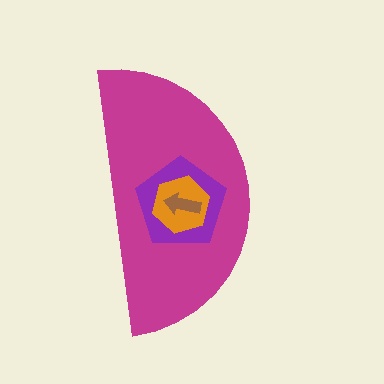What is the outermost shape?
The magenta semicircle.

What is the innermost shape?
The brown arrow.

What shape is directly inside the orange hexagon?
The brown arrow.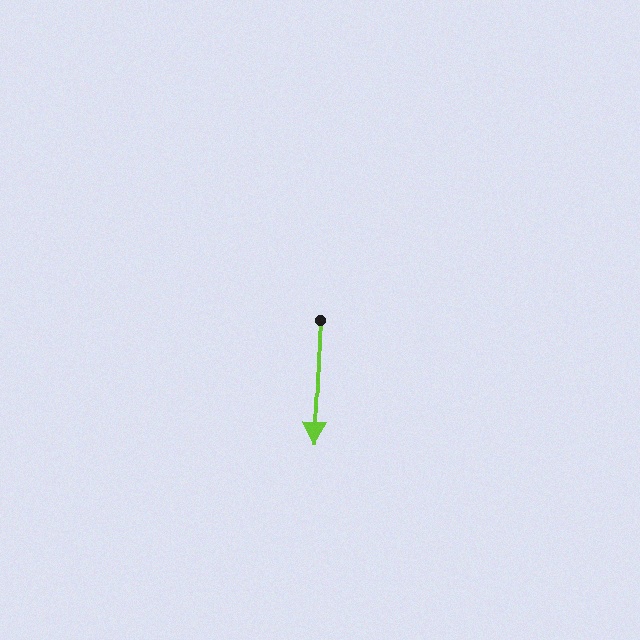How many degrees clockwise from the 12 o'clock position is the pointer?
Approximately 183 degrees.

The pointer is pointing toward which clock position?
Roughly 6 o'clock.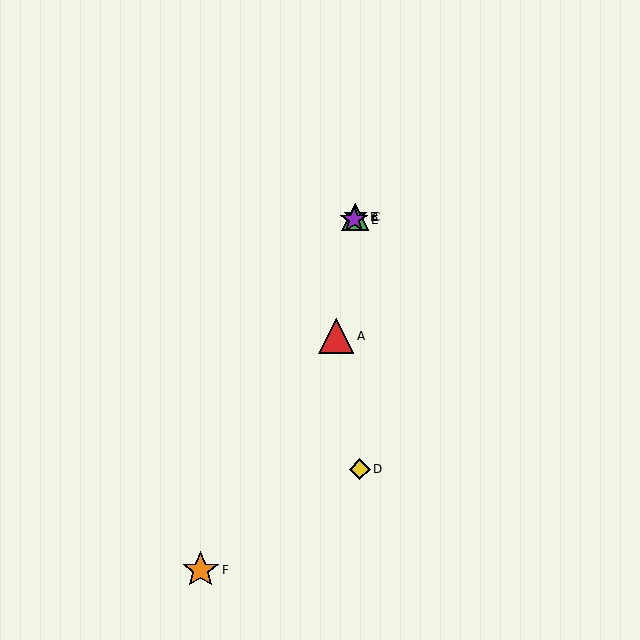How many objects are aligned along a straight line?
4 objects (B, C, E, F) are aligned along a straight line.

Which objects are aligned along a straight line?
Objects B, C, E, F are aligned along a straight line.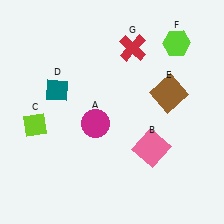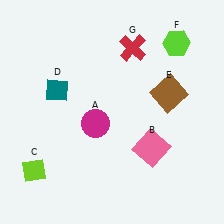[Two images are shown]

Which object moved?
The lime diamond (C) moved down.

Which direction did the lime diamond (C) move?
The lime diamond (C) moved down.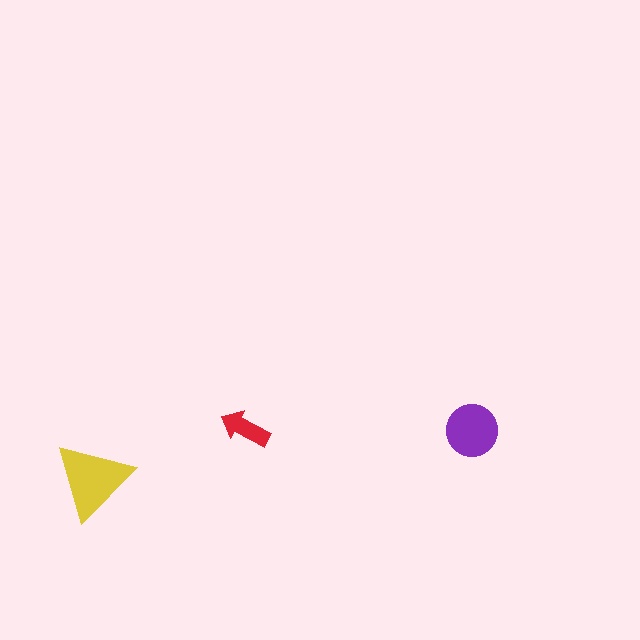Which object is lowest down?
The yellow triangle is bottommost.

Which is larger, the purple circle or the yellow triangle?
The yellow triangle.